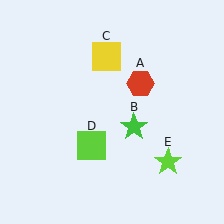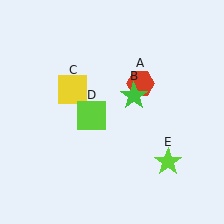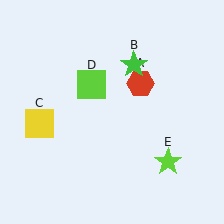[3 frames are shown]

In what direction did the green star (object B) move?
The green star (object B) moved up.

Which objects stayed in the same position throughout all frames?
Red hexagon (object A) and lime star (object E) remained stationary.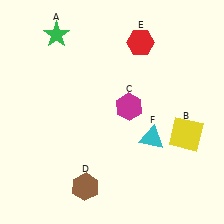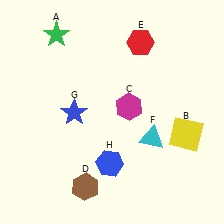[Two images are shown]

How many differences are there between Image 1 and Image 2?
There are 2 differences between the two images.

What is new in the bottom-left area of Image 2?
A blue hexagon (H) was added in the bottom-left area of Image 2.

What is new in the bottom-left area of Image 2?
A blue star (G) was added in the bottom-left area of Image 2.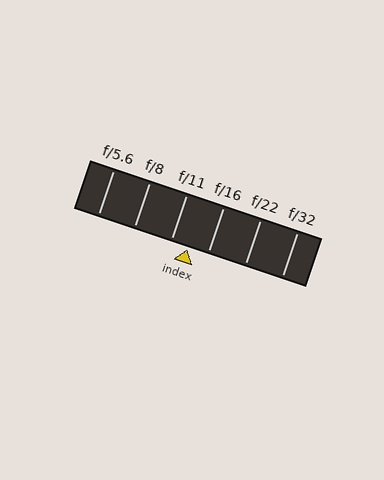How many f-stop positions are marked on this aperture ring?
There are 6 f-stop positions marked.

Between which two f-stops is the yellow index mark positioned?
The index mark is between f/11 and f/16.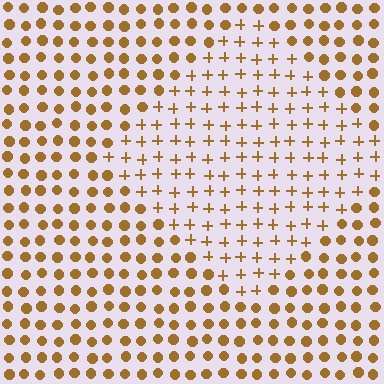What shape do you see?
I see a diamond.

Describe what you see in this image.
The image is filled with small brown elements arranged in a uniform grid. A diamond-shaped region contains plus signs, while the surrounding area contains circles. The boundary is defined purely by the change in element shape.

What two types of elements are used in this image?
The image uses plus signs inside the diamond region and circles outside it.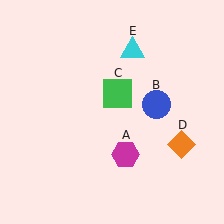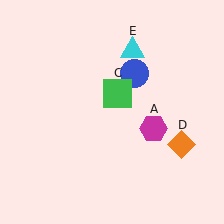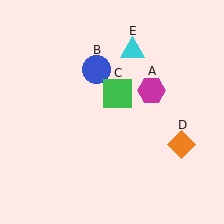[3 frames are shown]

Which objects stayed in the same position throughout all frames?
Green square (object C) and orange diamond (object D) and cyan triangle (object E) remained stationary.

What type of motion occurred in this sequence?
The magenta hexagon (object A), blue circle (object B) rotated counterclockwise around the center of the scene.